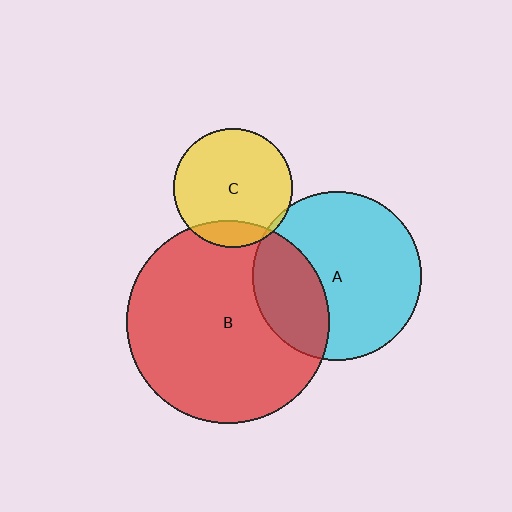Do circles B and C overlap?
Yes.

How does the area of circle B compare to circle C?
Approximately 2.9 times.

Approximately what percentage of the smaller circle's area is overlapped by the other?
Approximately 15%.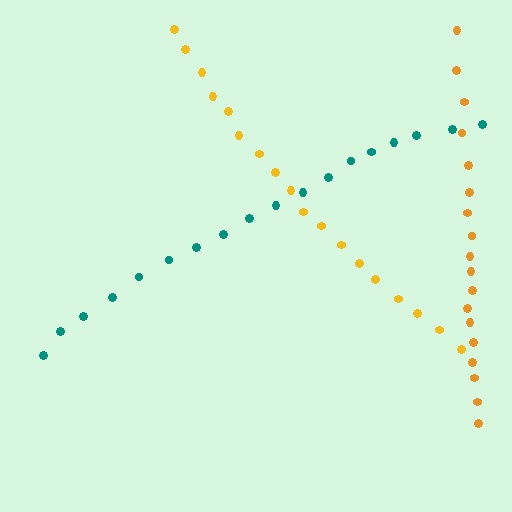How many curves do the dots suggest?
There are 3 distinct paths.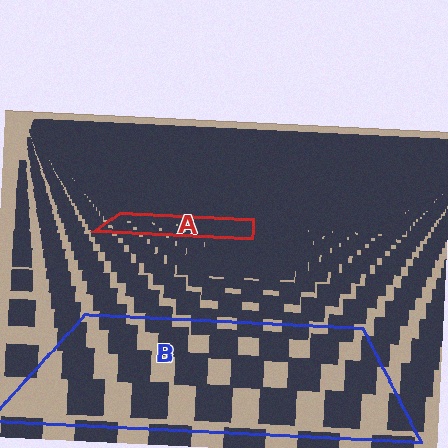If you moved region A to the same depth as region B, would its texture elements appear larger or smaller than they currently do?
They would appear larger. At a closer depth, the same texture elements are projected at a bigger on-screen size.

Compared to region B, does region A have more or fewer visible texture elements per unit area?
Region A has more texture elements per unit area — they are packed more densely because it is farther away.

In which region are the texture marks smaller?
The texture marks are smaller in region A, because it is farther away.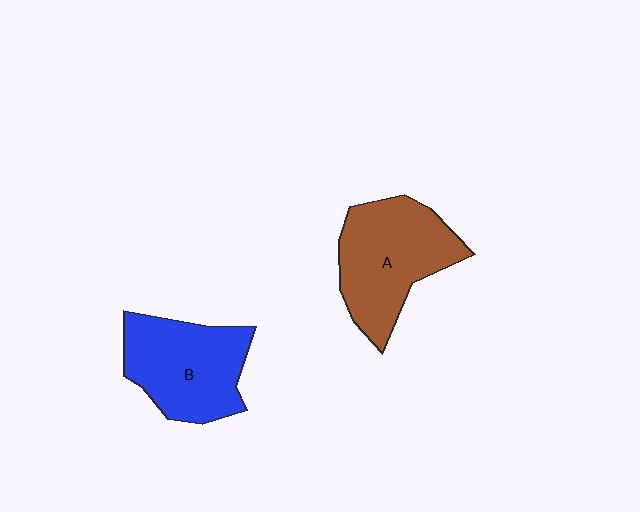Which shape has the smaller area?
Shape B (blue).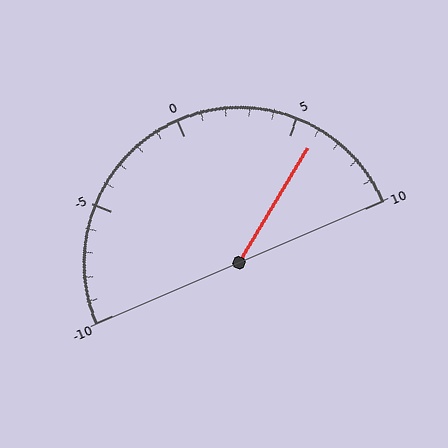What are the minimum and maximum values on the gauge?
The gauge ranges from -10 to 10.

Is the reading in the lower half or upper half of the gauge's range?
The reading is in the upper half of the range (-10 to 10).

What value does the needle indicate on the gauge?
The needle indicates approximately 6.